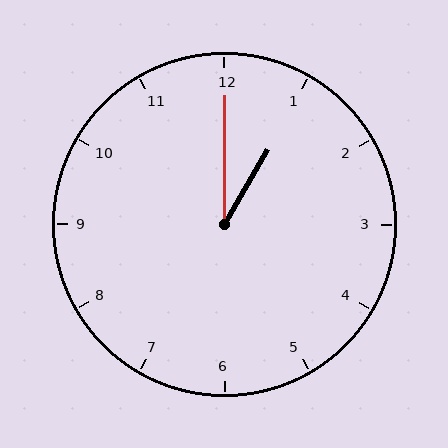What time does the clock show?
1:00.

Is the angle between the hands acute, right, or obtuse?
It is acute.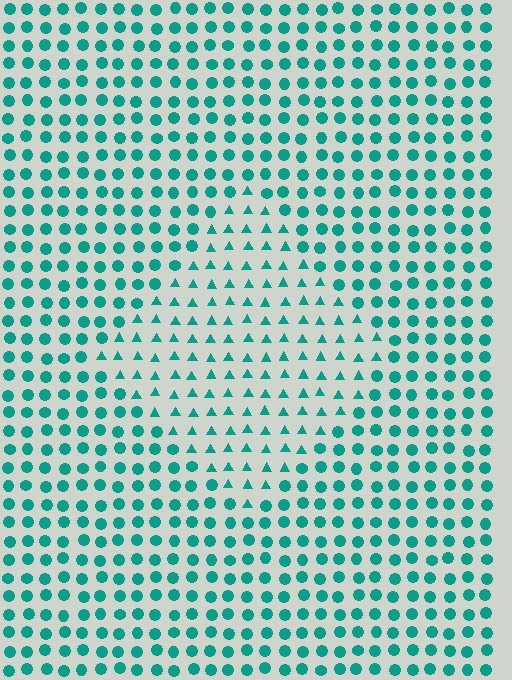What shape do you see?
I see a diamond.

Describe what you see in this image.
The image is filled with small teal elements arranged in a uniform grid. A diamond-shaped region contains triangles, while the surrounding area contains circles. The boundary is defined purely by the change in element shape.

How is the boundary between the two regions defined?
The boundary is defined by a change in element shape: triangles inside vs. circles outside. All elements share the same color and spacing.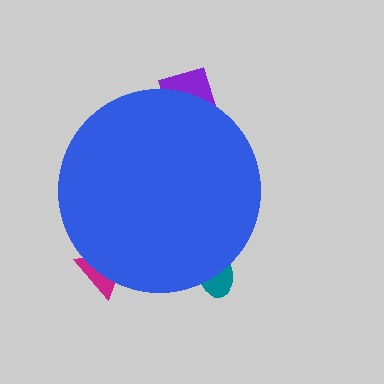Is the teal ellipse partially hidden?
Yes, the teal ellipse is partially hidden behind the blue circle.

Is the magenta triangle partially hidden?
Yes, the magenta triangle is partially hidden behind the blue circle.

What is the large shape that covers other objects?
A blue circle.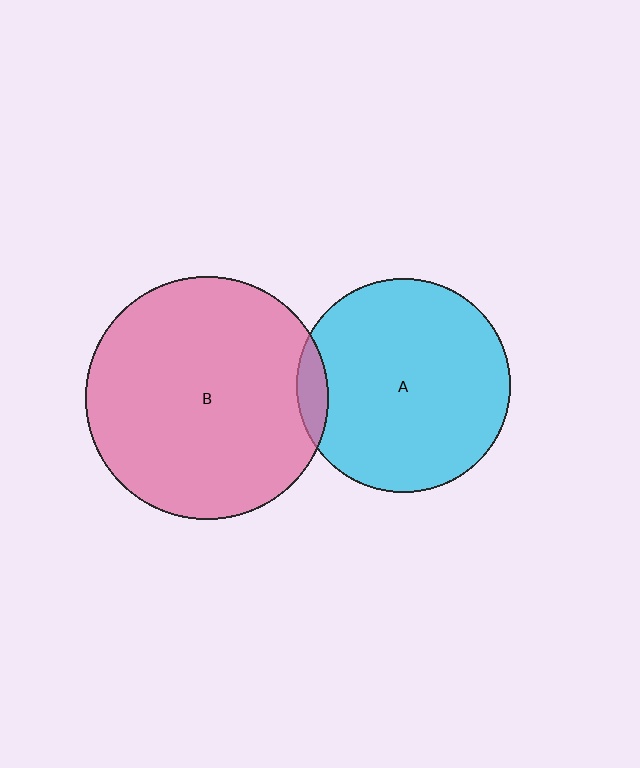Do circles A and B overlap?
Yes.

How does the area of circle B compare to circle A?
Approximately 1.3 times.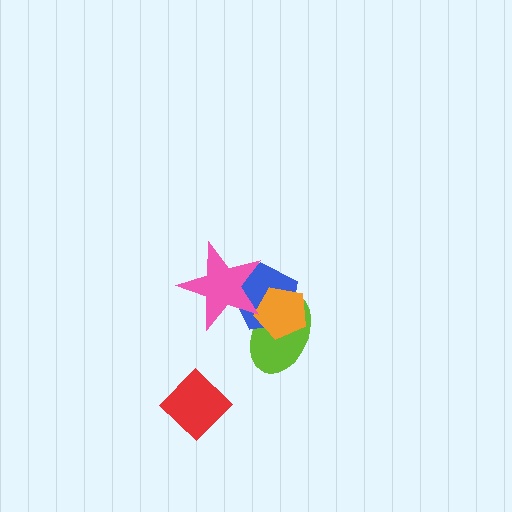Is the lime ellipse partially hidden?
Yes, it is partially covered by another shape.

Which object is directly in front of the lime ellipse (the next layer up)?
The blue pentagon is directly in front of the lime ellipse.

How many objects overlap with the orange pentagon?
3 objects overlap with the orange pentagon.